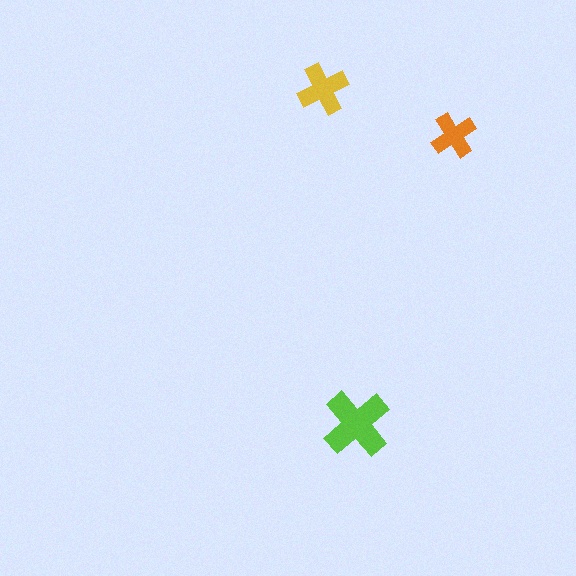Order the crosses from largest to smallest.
the lime one, the yellow one, the orange one.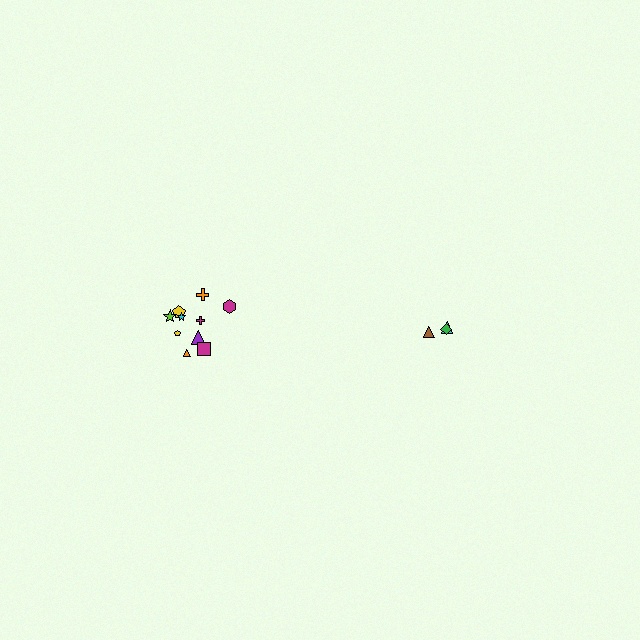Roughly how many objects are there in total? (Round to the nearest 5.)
Roughly 15 objects in total.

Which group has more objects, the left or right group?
The left group.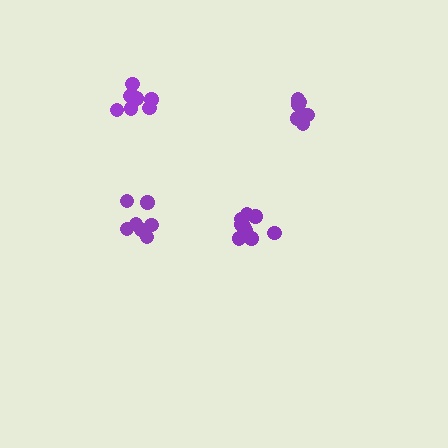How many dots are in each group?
Group 1: 9 dots, Group 2: 8 dots, Group 3: 7 dots, Group 4: 6 dots (30 total).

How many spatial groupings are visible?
There are 4 spatial groupings.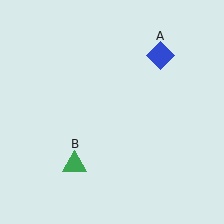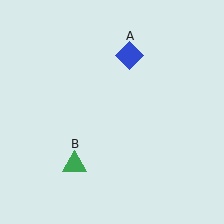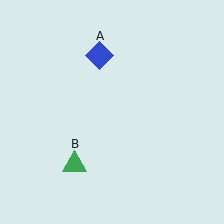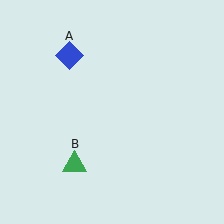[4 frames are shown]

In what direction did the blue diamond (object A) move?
The blue diamond (object A) moved left.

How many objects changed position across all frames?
1 object changed position: blue diamond (object A).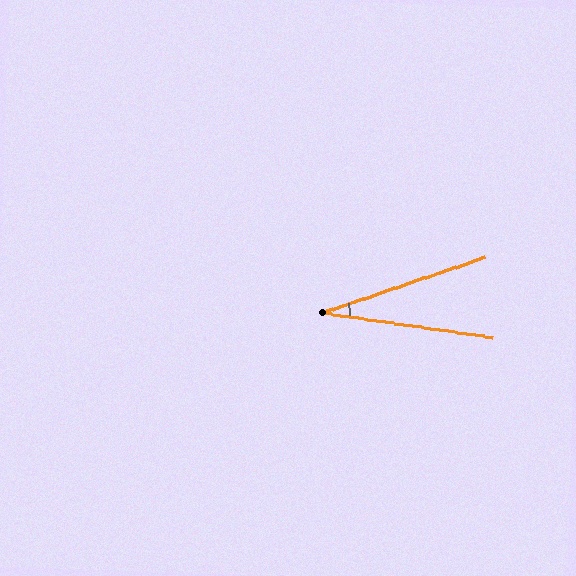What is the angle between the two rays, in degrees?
Approximately 27 degrees.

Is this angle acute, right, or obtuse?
It is acute.